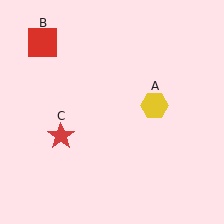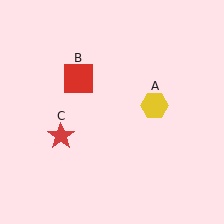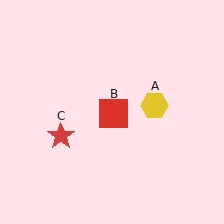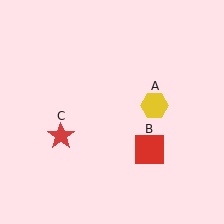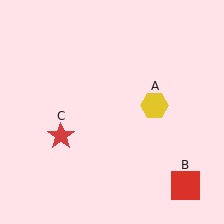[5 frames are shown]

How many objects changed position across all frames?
1 object changed position: red square (object B).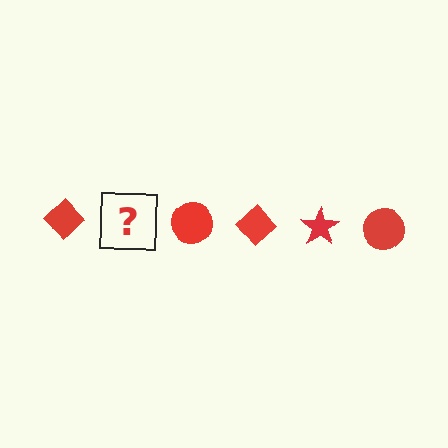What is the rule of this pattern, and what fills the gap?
The rule is that the pattern cycles through diamond, star, circle shapes in red. The gap should be filled with a red star.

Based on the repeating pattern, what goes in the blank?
The blank should be a red star.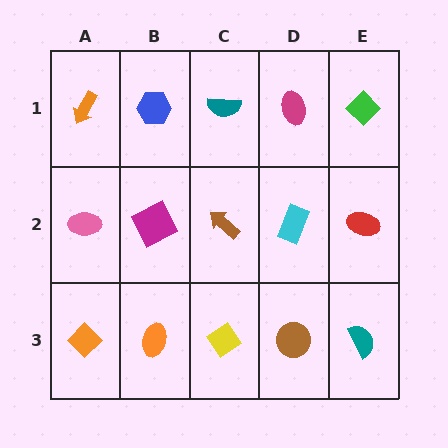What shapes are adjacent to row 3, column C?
A brown arrow (row 2, column C), an orange ellipse (row 3, column B), a brown circle (row 3, column D).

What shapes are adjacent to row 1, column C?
A brown arrow (row 2, column C), a blue hexagon (row 1, column B), a magenta ellipse (row 1, column D).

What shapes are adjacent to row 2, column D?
A magenta ellipse (row 1, column D), a brown circle (row 3, column D), a brown arrow (row 2, column C), a red ellipse (row 2, column E).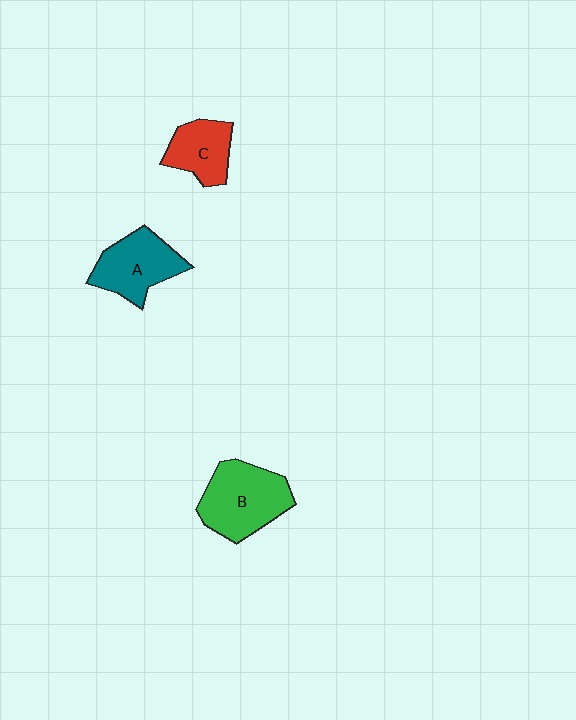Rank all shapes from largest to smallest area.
From largest to smallest: B (green), A (teal), C (red).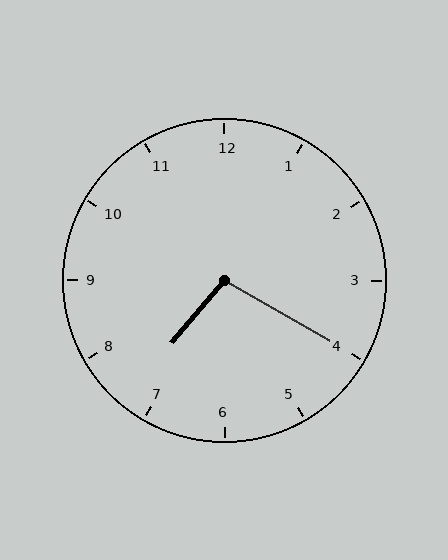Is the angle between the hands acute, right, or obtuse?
It is obtuse.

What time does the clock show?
7:20.